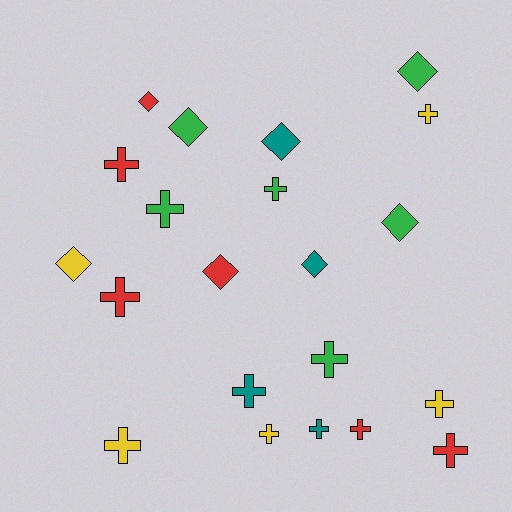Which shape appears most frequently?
Cross, with 13 objects.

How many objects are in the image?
There are 21 objects.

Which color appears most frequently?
Red, with 6 objects.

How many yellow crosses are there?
There are 4 yellow crosses.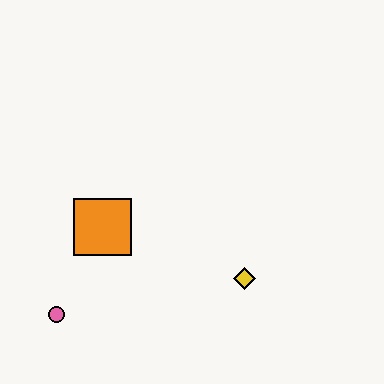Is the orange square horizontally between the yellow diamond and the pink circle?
Yes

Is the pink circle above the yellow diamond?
No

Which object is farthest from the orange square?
The yellow diamond is farthest from the orange square.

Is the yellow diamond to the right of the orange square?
Yes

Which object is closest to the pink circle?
The orange square is closest to the pink circle.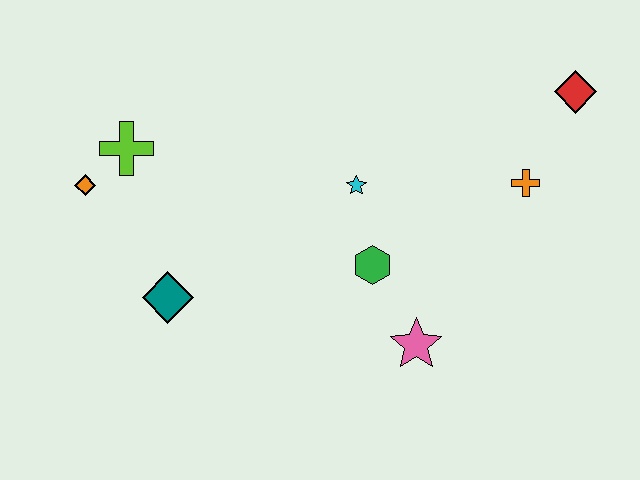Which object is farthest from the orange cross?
The orange diamond is farthest from the orange cross.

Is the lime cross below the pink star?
No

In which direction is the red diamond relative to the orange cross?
The red diamond is above the orange cross.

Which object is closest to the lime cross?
The orange diamond is closest to the lime cross.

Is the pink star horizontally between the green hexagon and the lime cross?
No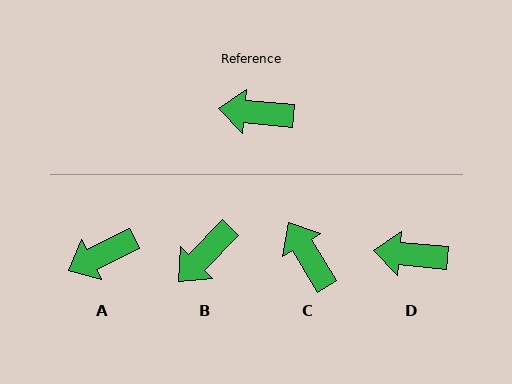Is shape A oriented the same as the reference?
No, it is off by about 32 degrees.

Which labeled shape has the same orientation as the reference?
D.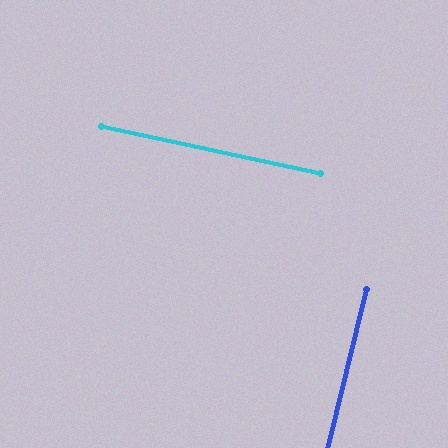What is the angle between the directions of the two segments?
Approximately 88 degrees.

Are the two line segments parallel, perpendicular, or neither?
Perpendicular — they meet at approximately 88°.